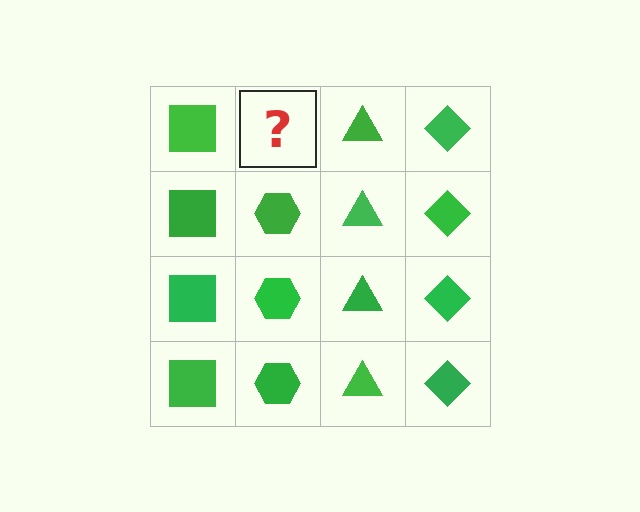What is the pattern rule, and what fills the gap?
The rule is that each column has a consistent shape. The gap should be filled with a green hexagon.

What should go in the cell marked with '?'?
The missing cell should contain a green hexagon.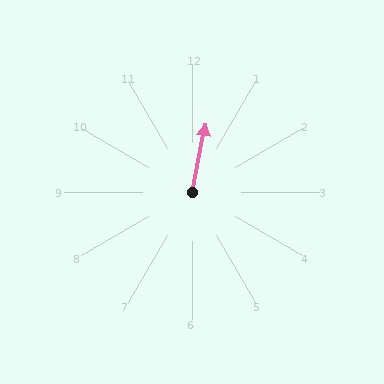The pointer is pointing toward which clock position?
Roughly 12 o'clock.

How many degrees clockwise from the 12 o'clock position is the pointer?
Approximately 11 degrees.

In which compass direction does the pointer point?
North.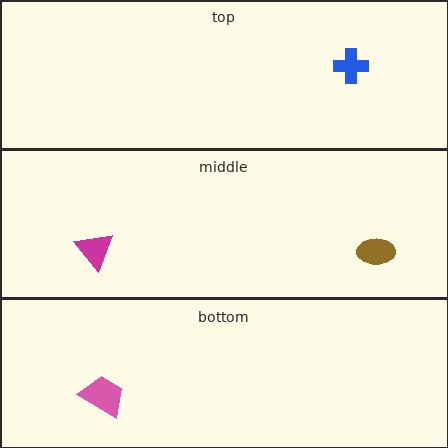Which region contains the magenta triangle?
The middle region.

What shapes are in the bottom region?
The pink trapezoid.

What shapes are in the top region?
The blue cross.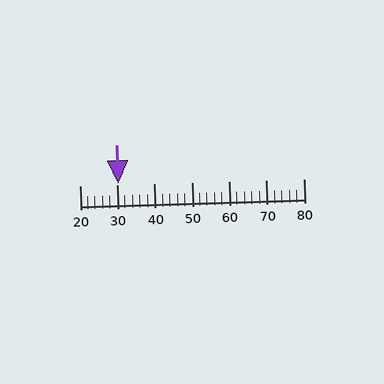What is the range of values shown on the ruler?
The ruler shows values from 20 to 80.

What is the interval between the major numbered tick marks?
The major tick marks are spaced 10 units apart.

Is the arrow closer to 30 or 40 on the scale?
The arrow is closer to 30.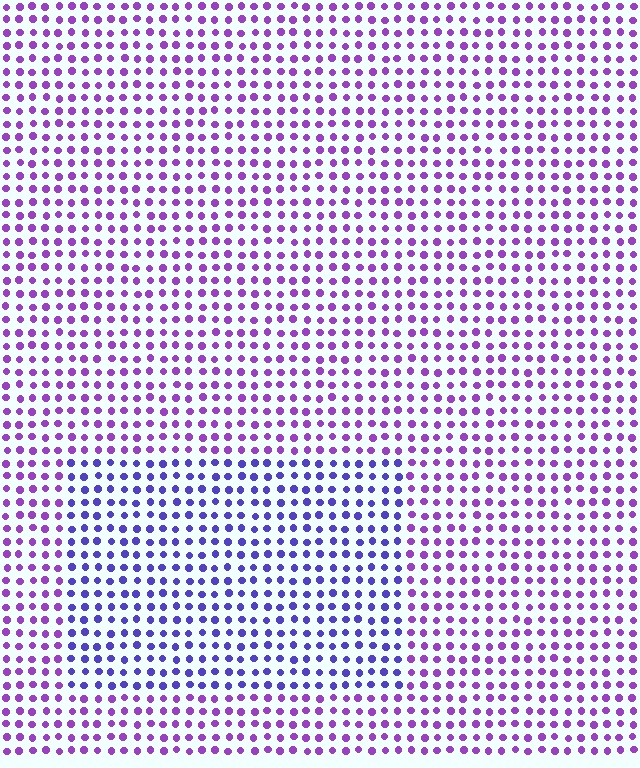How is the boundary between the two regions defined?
The boundary is defined purely by a slight shift in hue (about 34 degrees). Spacing, size, and orientation are identical on both sides.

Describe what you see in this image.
The image is filled with small purple elements in a uniform arrangement. A rectangle-shaped region is visible where the elements are tinted to a slightly different hue, forming a subtle color boundary.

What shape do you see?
I see a rectangle.